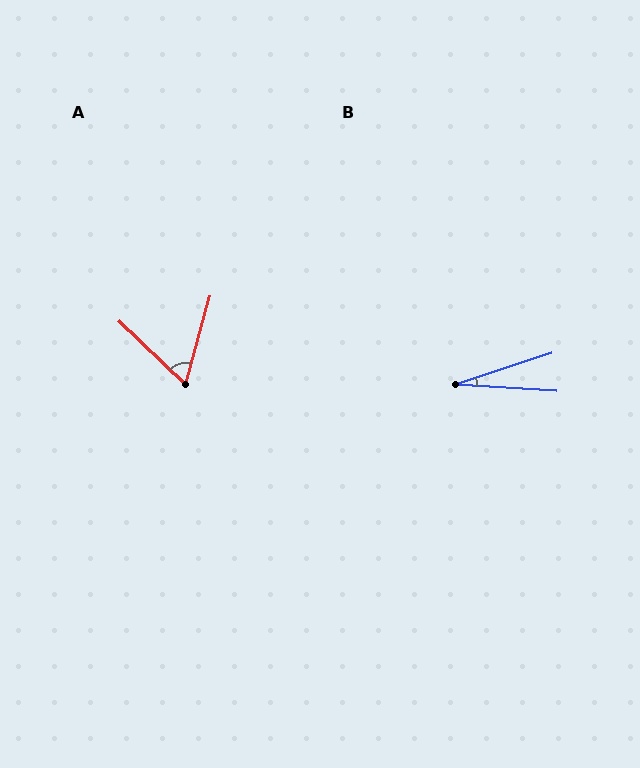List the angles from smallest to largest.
B (22°), A (62°).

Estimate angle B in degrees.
Approximately 22 degrees.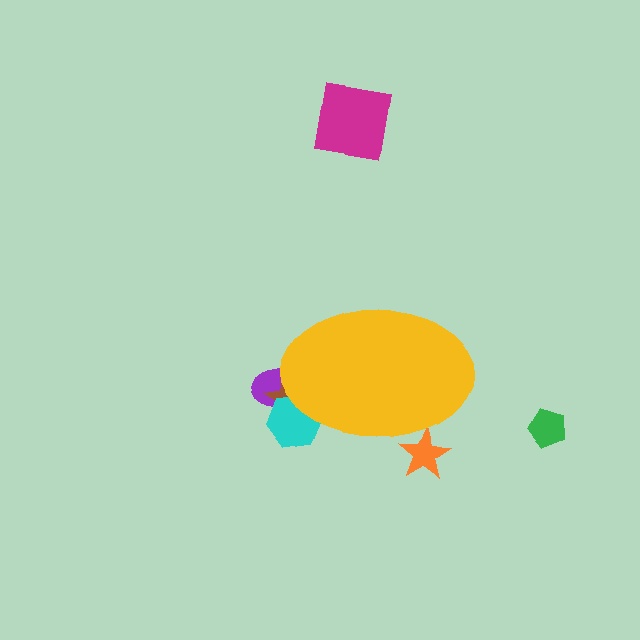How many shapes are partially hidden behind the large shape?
4 shapes are partially hidden.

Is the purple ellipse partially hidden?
Yes, the purple ellipse is partially hidden behind the yellow ellipse.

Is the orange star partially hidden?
Yes, the orange star is partially hidden behind the yellow ellipse.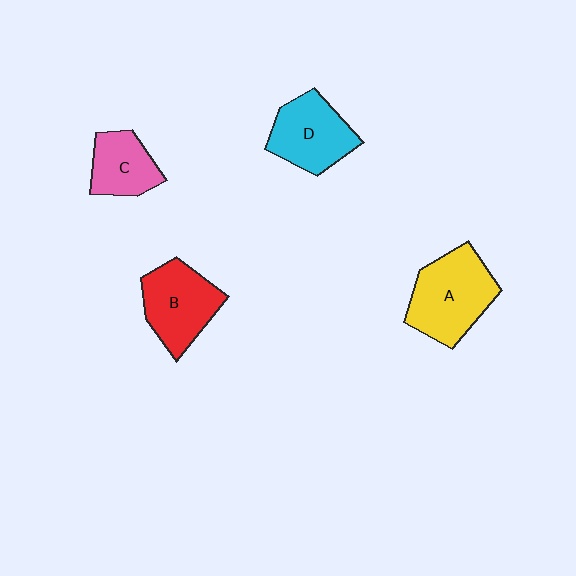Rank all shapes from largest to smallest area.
From largest to smallest: A (yellow), B (red), D (cyan), C (pink).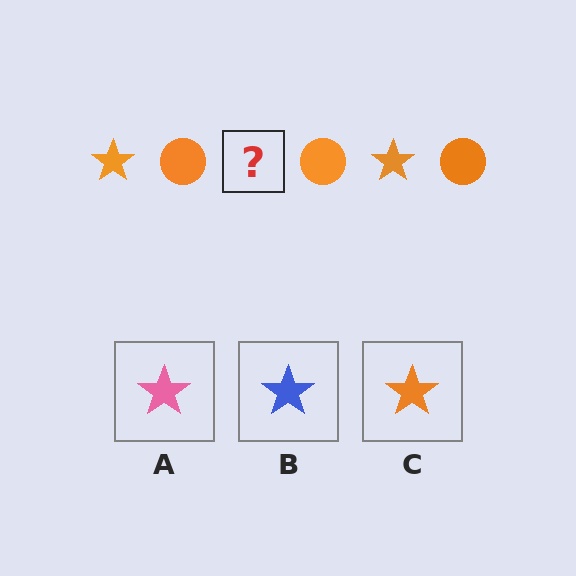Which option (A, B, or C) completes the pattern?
C.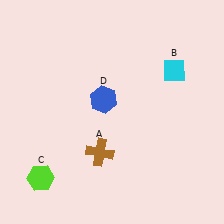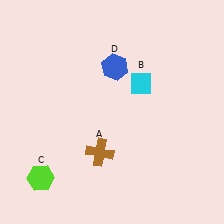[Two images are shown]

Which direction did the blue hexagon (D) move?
The blue hexagon (D) moved up.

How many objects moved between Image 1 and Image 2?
2 objects moved between the two images.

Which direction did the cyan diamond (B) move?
The cyan diamond (B) moved left.